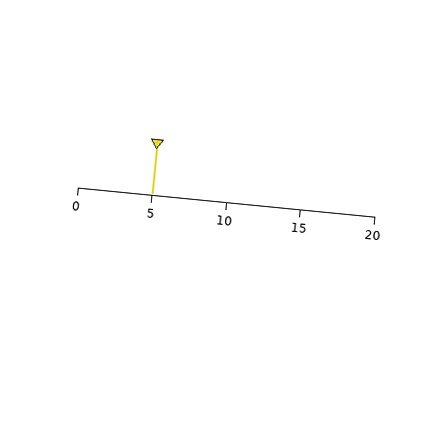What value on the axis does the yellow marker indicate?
The marker indicates approximately 5.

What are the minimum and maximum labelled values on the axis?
The axis runs from 0 to 20.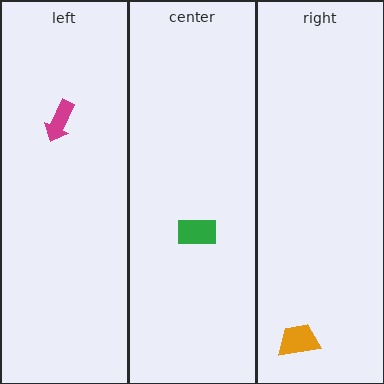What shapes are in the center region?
The green rectangle.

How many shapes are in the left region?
1.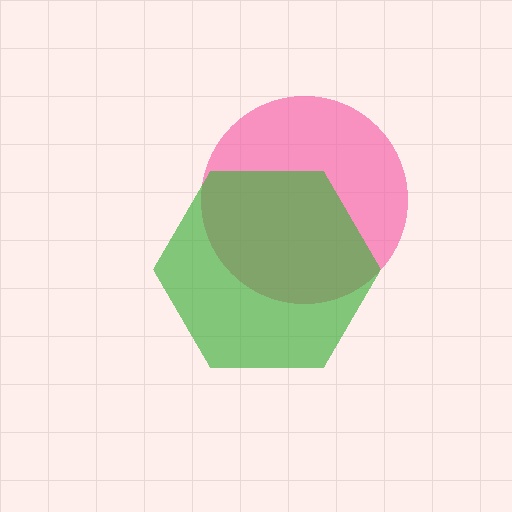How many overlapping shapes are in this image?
There are 2 overlapping shapes in the image.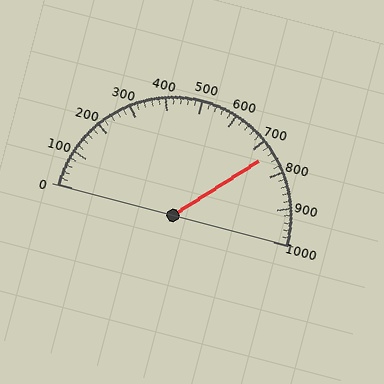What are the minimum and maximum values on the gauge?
The gauge ranges from 0 to 1000.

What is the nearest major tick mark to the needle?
The nearest major tick mark is 700.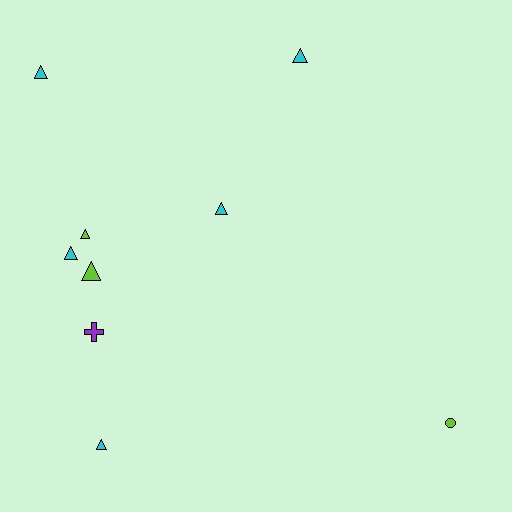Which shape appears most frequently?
Triangle, with 7 objects.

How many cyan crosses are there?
There are no cyan crosses.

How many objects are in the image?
There are 9 objects.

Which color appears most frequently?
Cyan, with 5 objects.